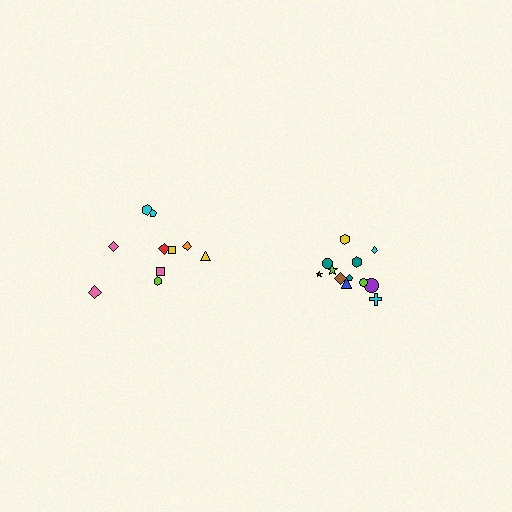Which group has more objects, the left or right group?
The right group.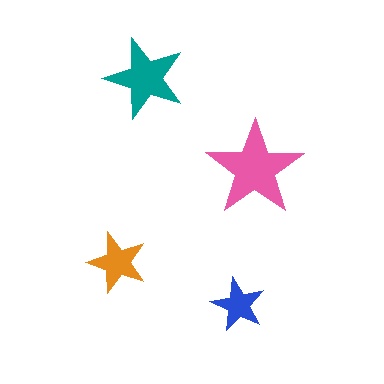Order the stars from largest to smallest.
the pink one, the teal one, the orange one, the blue one.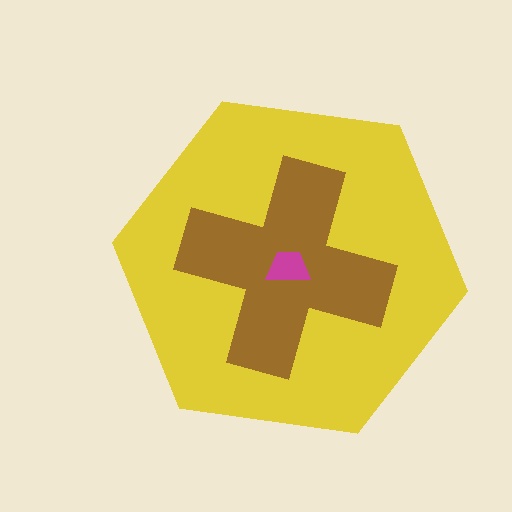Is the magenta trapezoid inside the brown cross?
Yes.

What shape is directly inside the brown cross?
The magenta trapezoid.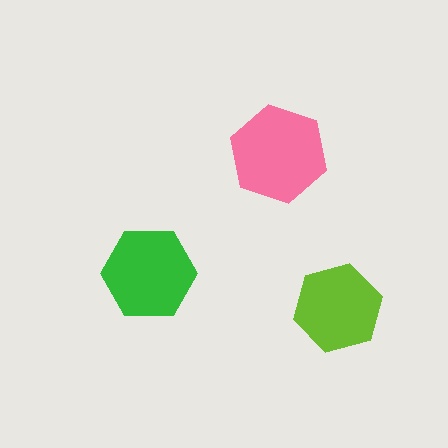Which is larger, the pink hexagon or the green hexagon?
The pink one.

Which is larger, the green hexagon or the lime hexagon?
The green one.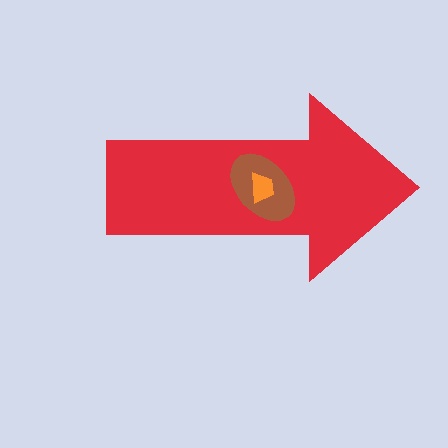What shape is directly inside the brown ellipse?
The orange trapezoid.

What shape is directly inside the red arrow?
The brown ellipse.